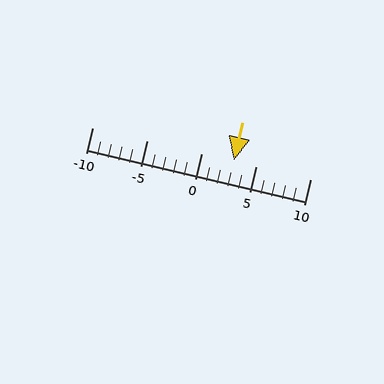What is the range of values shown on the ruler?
The ruler shows values from -10 to 10.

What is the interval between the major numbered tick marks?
The major tick marks are spaced 5 units apart.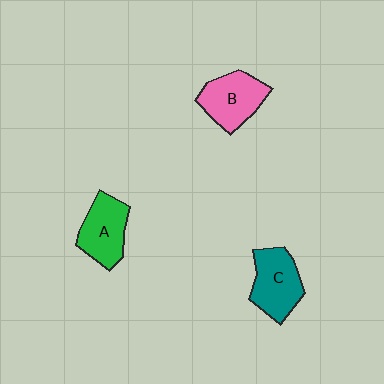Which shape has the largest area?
Shape C (teal).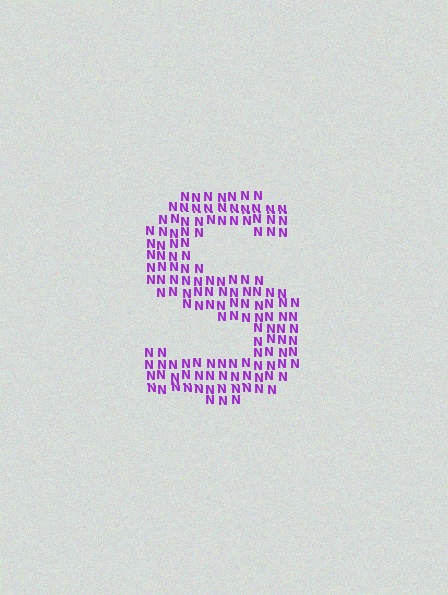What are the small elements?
The small elements are letter N's.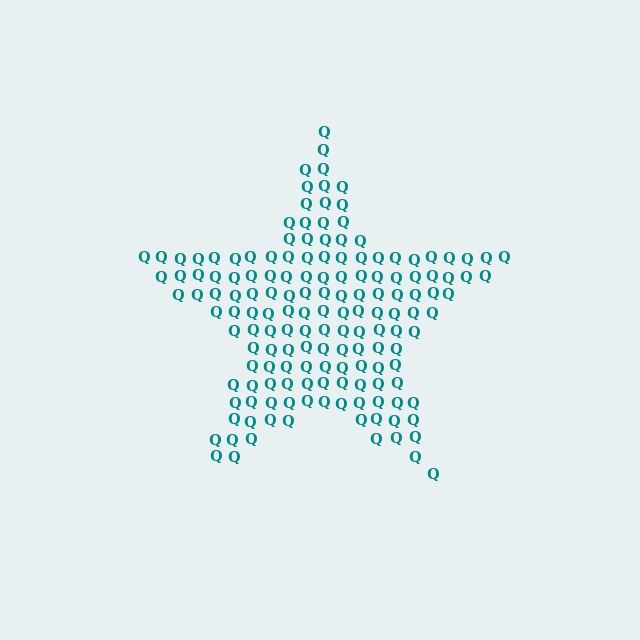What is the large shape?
The large shape is a star.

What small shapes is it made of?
It is made of small letter Q's.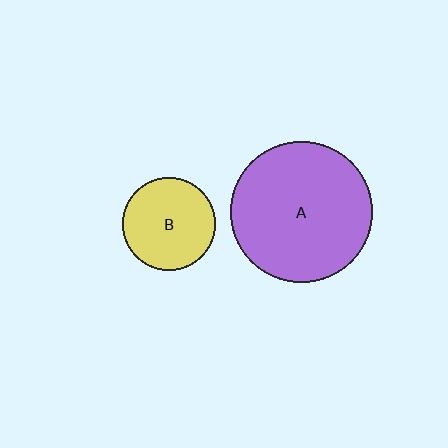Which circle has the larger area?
Circle A (purple).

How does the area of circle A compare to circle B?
Approximately 2.3 times.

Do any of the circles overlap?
No, none of the circles overlap.